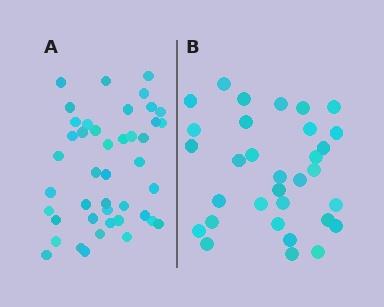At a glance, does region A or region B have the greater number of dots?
Region A (the left region) has more dots.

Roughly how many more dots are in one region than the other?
Region A has roughly 12 or so more dots than region B.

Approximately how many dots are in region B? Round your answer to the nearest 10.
About 30 dots. (The exact count is 32, which rounds to 30.)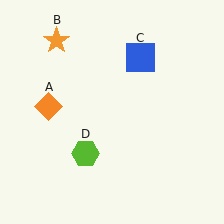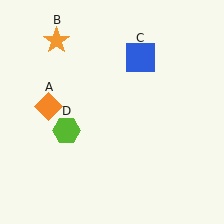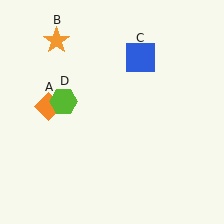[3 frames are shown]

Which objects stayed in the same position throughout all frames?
Orange diamond (object A) and orange star (object B) and blue square (object C) remained stationary.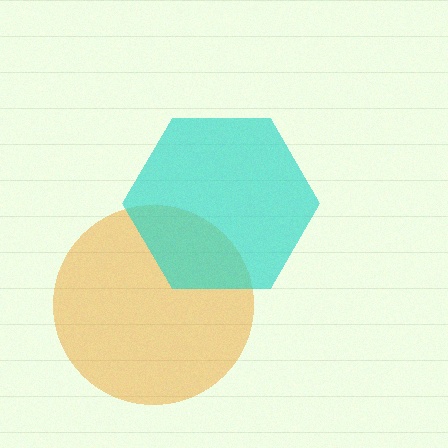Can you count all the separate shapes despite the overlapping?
Yes, there are 2 separate shapes.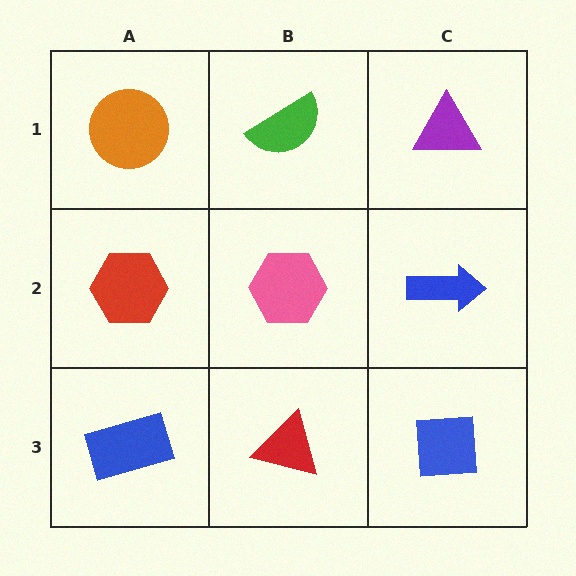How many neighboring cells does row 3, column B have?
3.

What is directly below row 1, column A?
A red hexagon.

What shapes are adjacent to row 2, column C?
A purple triangle (row 1, column C), a blue square (row 3, column C), a pink hexagon (row 2, column B).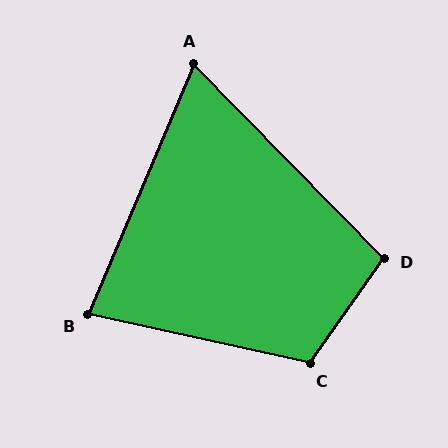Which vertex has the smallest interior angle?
A, at approximately 67 degrees.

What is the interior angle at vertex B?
Approximately 80 degrees (acute).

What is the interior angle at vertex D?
Approximately 100 degrees (obtuse).